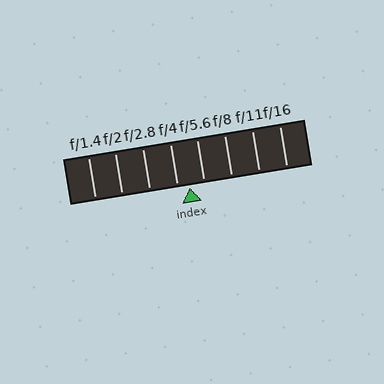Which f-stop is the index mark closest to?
The index mark is closest to f/4.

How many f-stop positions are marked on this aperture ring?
There are 8 f-stop positions marked.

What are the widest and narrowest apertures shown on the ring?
The widest aperture shown is f/1.4 and the narrowest is f/16.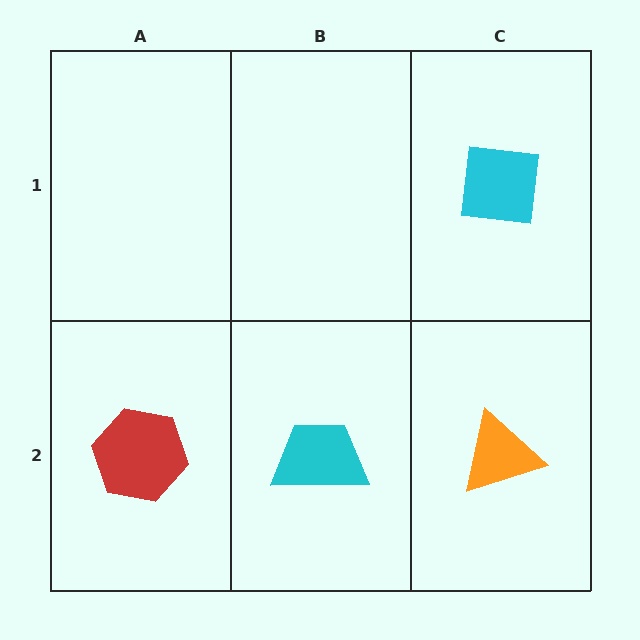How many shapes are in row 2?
3 shapes.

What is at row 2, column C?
An orange triangle.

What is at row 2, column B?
A cyan trapezoid.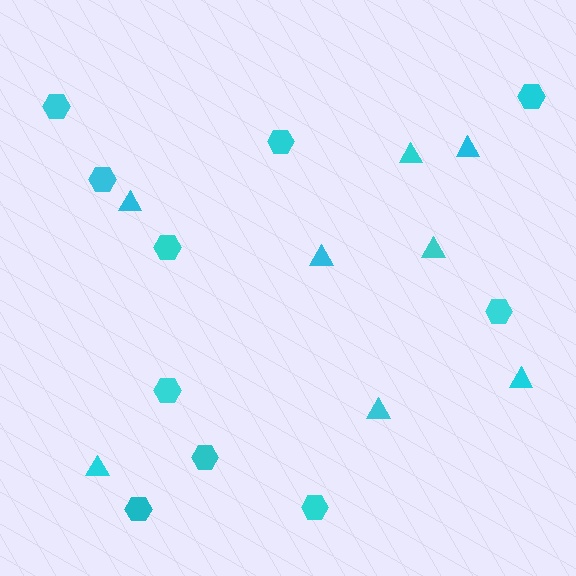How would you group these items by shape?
There are 2 groups: one group of hexagons (10) and one group of triangles (8).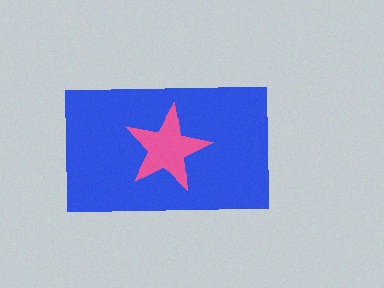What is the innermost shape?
The pink star.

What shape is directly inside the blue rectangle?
The pink star.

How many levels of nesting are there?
2.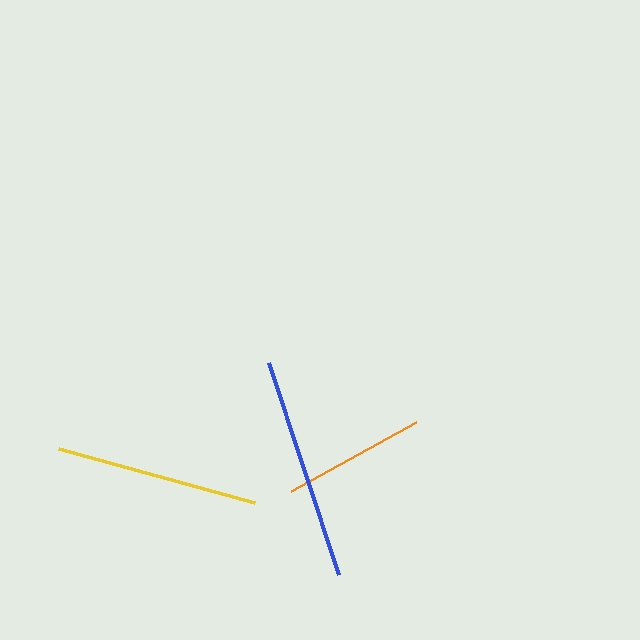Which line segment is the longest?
The blue line is the longest at approximately 223 pixels.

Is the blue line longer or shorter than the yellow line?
The blue line is longer than the yellow line.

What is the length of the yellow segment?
The yellow segment is approximately 203 pixels long.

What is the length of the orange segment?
The orange segment is approximately 143 pixels long.